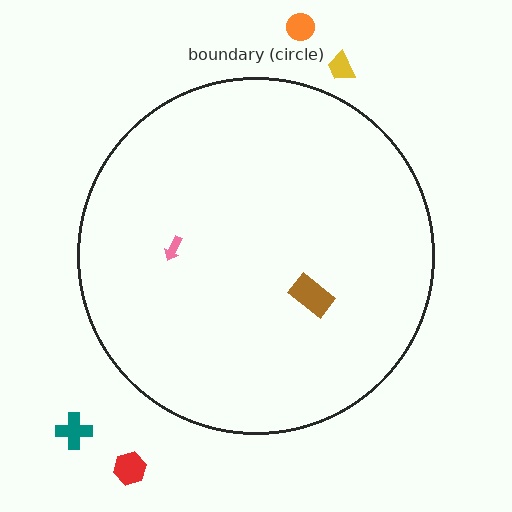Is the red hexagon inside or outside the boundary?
Outside.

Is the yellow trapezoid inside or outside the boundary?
Outside.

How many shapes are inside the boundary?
2 inside, 4 outside.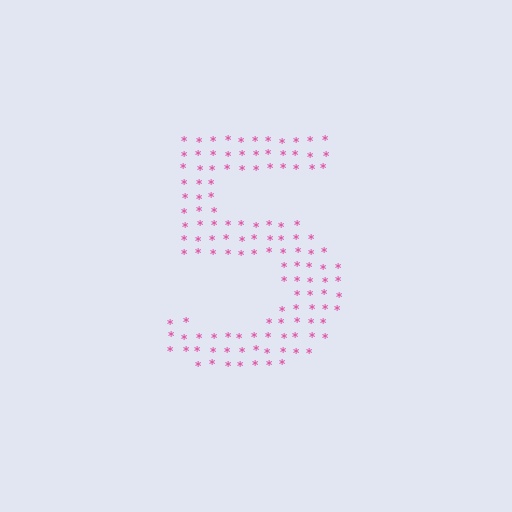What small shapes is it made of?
It is made of small asterisks.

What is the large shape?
The large shape is the digit 5.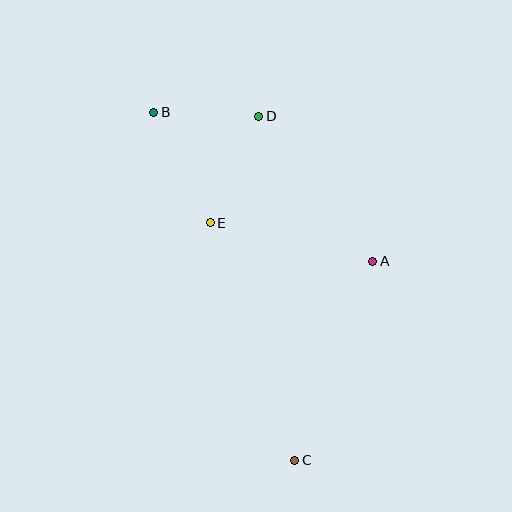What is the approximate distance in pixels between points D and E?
The distance between D and E is approximately 117 pixels.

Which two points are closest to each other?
Points B and D are closest to each other.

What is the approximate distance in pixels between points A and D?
The distance between A and D is approximately 184 pixels.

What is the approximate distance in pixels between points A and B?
The distance between A and B is approximately 265 pixels.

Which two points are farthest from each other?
Points B and C are farthest from each other.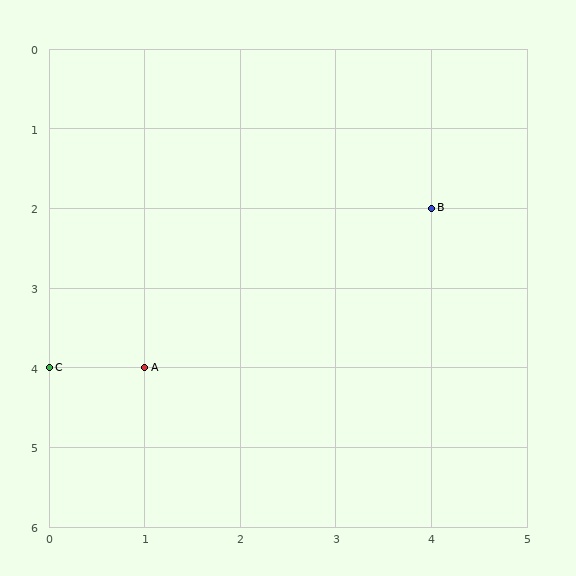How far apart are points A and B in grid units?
Points A and B are 3 columns and 2 rows apart (about 3.6 grid units diagonally).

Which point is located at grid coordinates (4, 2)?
Point B is at (4, 2).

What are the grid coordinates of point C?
Point C is at grid coordinates (0, 4).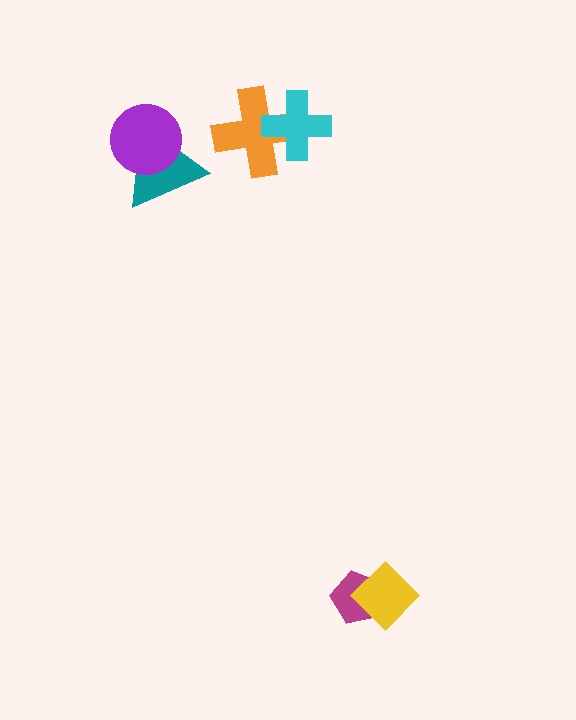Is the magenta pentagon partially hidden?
Yes, it is partially covered by another shape.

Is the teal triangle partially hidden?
Yes, it is partially covered by another shape.